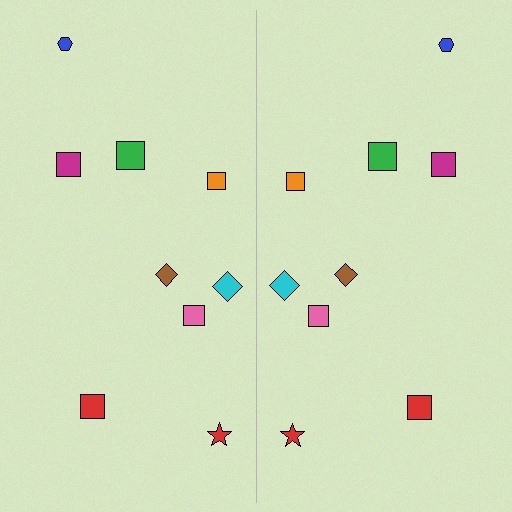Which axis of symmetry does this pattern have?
The pattern has a vertical axis of symmetry running through the center of the image.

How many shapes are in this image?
There are 18 shapes in this image.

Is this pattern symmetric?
Yes, this pattern has bilateral (reflection) symmetry.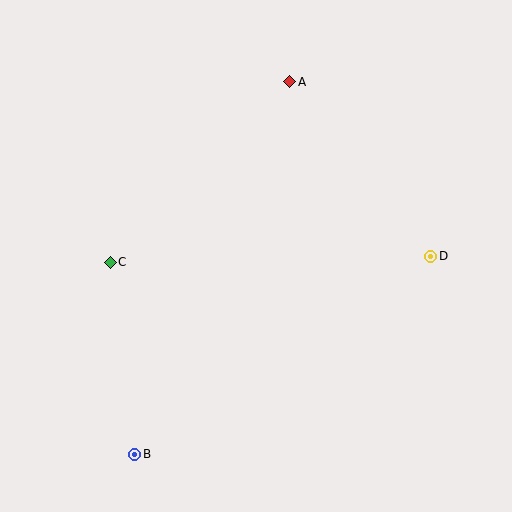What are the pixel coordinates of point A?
Point A is at (290, 82).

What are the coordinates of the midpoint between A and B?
The midpoint between A and B is at (212, 268).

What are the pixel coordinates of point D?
Point D is at (431, 256).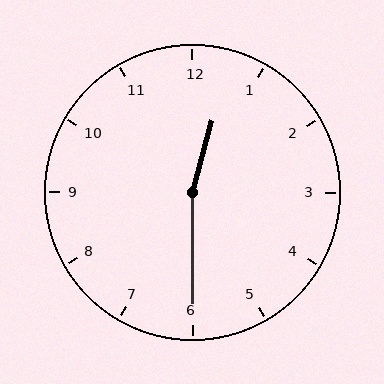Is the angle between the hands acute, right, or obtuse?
It is obtuse.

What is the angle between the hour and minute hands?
Approximately 165 degrees.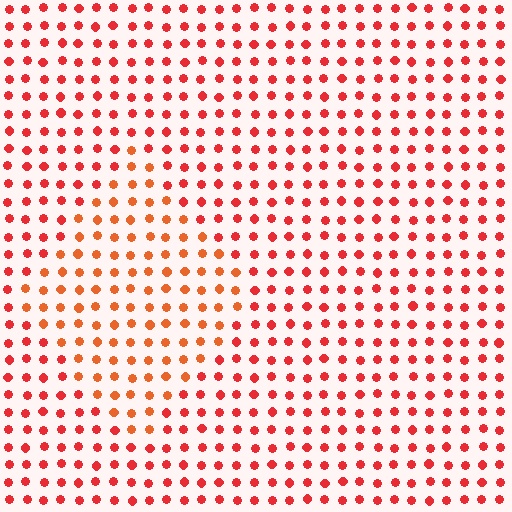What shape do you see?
I see a diamond.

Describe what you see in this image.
The image is filled with small red elements in a uniform arrangement. A diamond-shaped region is visible where the elements are tinted to a slightly different hue, forming a subtle color boundary.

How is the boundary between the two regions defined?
The boundary is defined purely by a slight shift in hue (about 21 degrees). Spacing, size, and orientation are identical on both sides.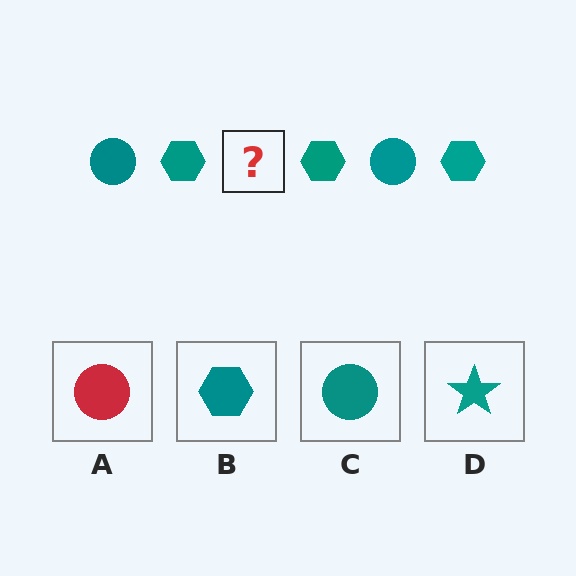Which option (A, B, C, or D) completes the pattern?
C.